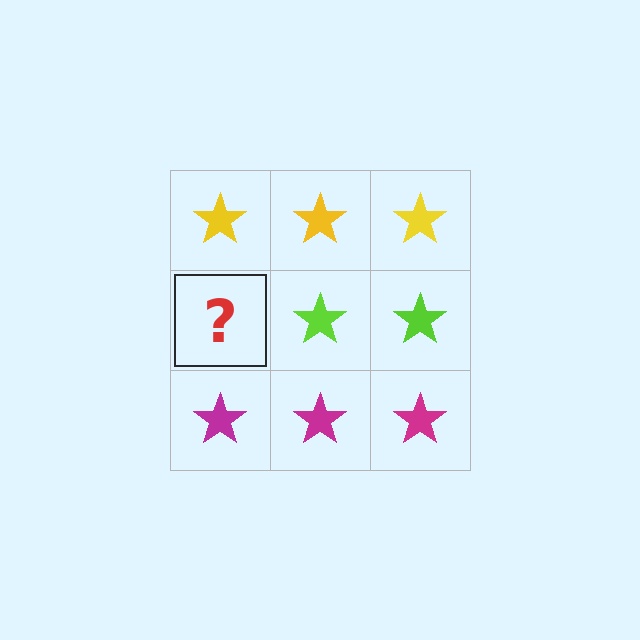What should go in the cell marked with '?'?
The missing cell should contain a lime star.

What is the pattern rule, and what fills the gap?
The rule is that each row has a consistent color. The gap should be filled with a lime star.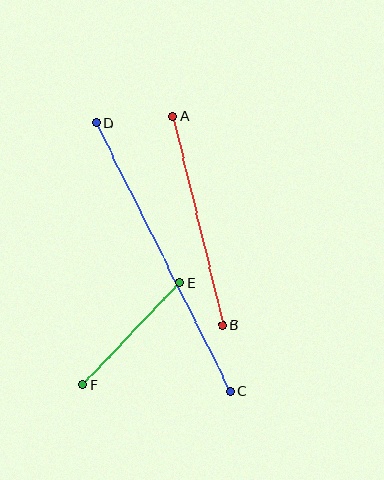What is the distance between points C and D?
The distance is approximately 300 pixels.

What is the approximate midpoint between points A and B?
The midpoint is at approximately (198, 221) pixels.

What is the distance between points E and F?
The distance is approximately 141 pixels.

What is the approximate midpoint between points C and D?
The midpoint is at approximately (163, 257) pixels.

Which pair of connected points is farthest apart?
Points C and D are farthest apart.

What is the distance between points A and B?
The distance is approximately 215 pixels.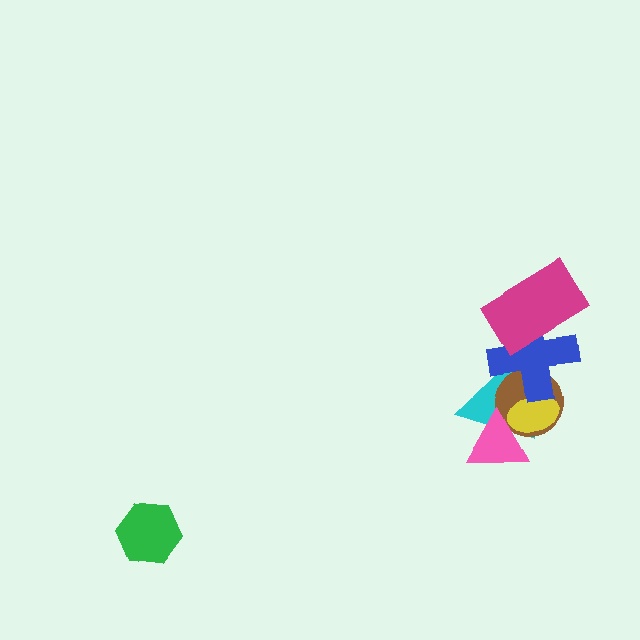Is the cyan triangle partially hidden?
Yes, it is partially covered by another shape.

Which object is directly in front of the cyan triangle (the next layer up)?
The brown circle is directly in front of the cyan triangle.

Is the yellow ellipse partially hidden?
Yes, it is partially covered by another shape.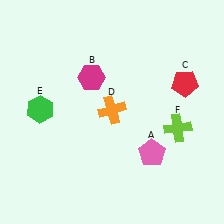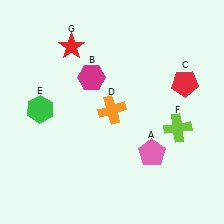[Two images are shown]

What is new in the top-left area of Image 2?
A red star (G) was added in the top-left area of Image 2.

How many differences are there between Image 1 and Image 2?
There is 1 difference between the two images.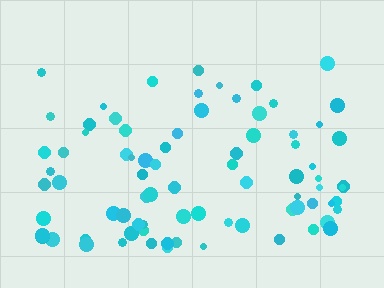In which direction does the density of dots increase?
From top to bottom, with the bottom side densest.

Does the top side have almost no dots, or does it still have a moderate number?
Still a moderate number, just noticeably fewer than the bottom.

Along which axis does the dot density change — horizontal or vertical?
Vertical.